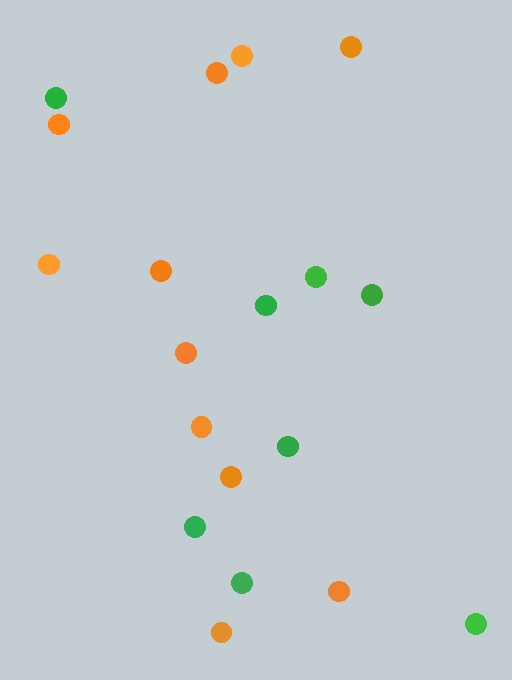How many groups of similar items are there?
There are 2 groups: one group of green circles (8) and one group of orange circles (11).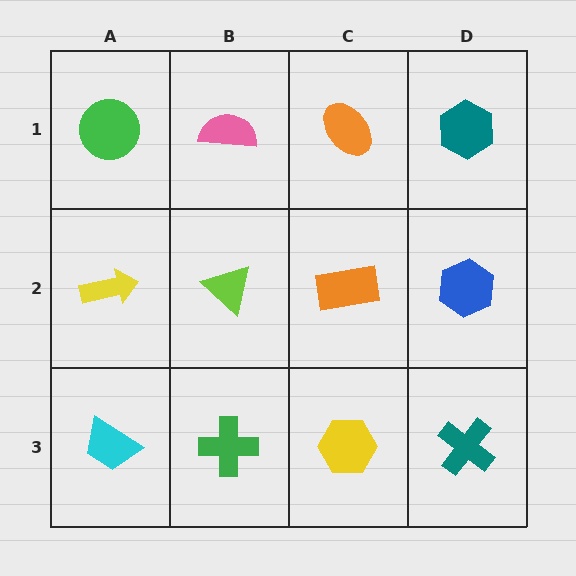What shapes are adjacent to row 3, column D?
A blue hexagon (row 2, column D), a yellow hexagon (row 3, column C).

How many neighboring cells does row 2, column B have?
4.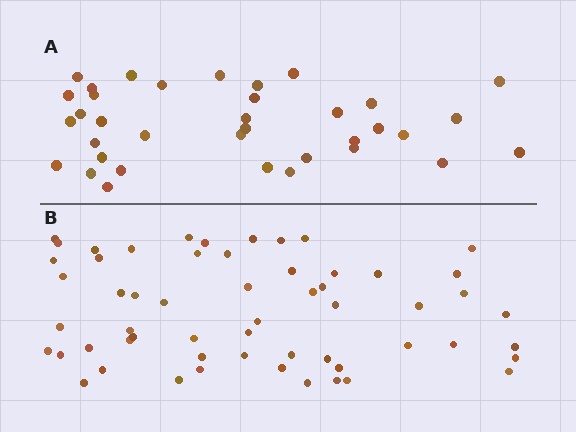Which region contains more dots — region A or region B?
Region B (the bottom region) has more dots.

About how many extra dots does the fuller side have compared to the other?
Region B has approximately 20 more dots than region A.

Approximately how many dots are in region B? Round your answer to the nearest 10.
About 60 dots. (The exact count is 57, which rounds to 60.)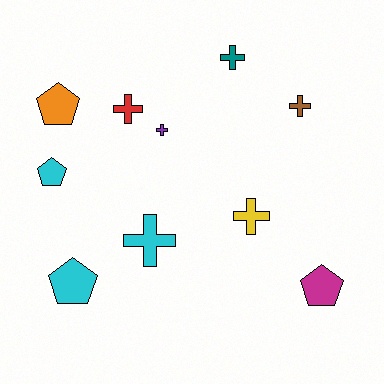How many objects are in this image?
There are 10 objects.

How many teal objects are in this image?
There is 1 teal object.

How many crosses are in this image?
There are 6 crosses.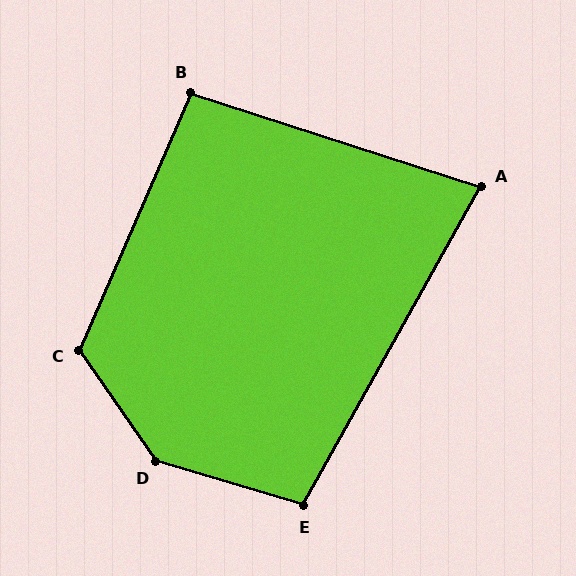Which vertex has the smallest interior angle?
A, at approximately 79 degrees.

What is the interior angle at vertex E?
Approximately 102 degrees (obtuse).